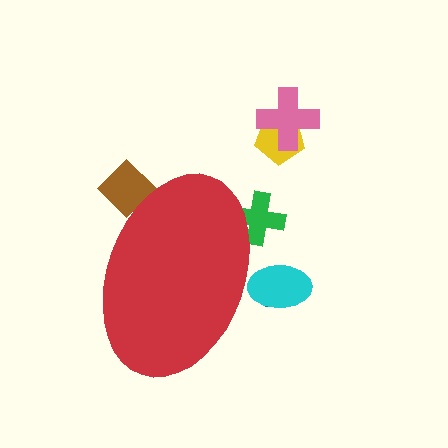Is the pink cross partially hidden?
No, the pink cross is fully visible.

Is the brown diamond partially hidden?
Yes, the brown diamond is partially hidden behind the red ellipse.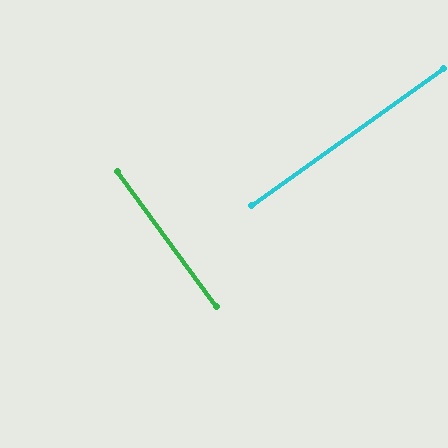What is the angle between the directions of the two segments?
Approximately 89 degrees.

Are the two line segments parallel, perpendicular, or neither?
Perpendicular — they meet at approximately 89°.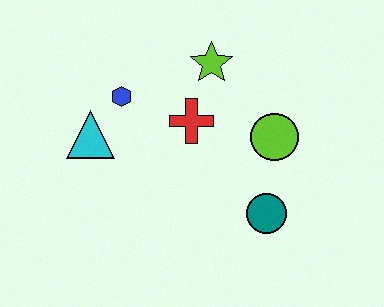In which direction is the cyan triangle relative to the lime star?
The cyan triangle is to the left of the lime star.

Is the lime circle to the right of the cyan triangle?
Yes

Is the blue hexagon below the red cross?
No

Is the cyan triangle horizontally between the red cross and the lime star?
No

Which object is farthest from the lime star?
The teal circle is farthest from the lime star.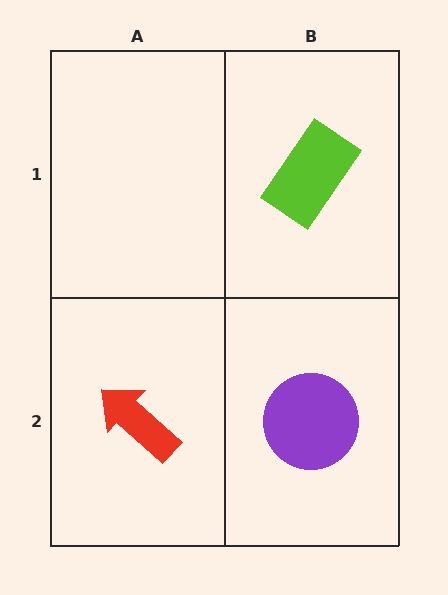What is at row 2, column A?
A red arrow.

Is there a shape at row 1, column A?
No, that cell is empty.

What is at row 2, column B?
A purple circle.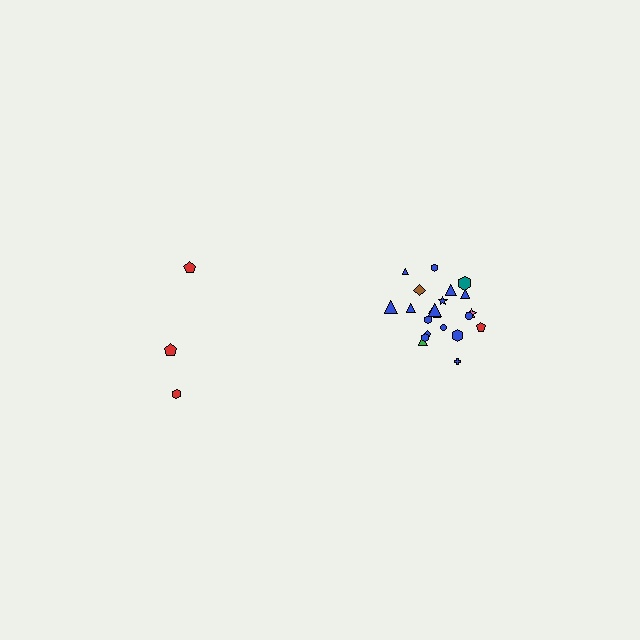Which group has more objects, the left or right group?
The right group.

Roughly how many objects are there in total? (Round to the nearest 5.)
Roughly 25 objects in total.